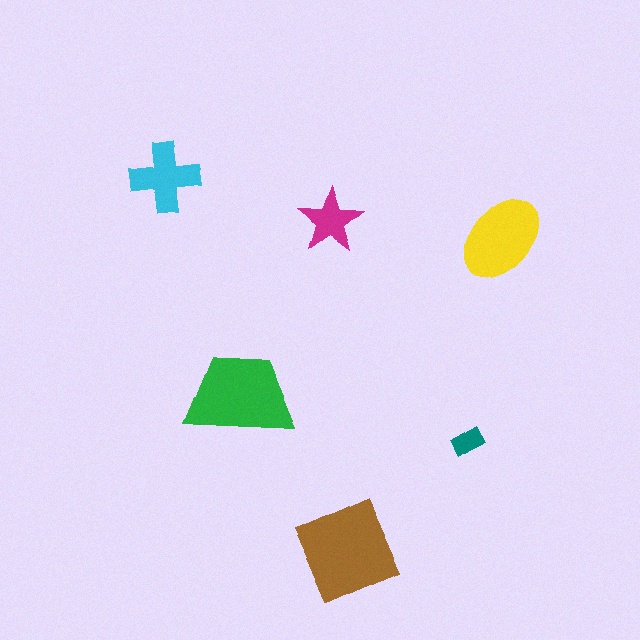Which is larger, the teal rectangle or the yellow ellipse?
The yellow ellipse.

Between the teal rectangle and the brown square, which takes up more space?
The brown square.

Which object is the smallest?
The teal rectangle.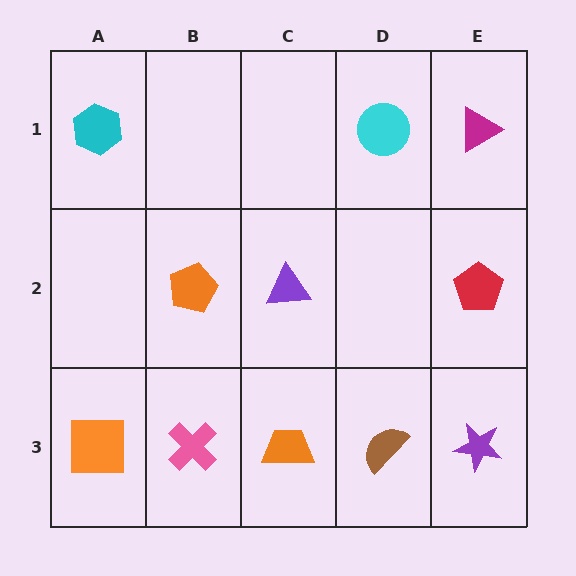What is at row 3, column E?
A purple star.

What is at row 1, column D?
A cyan circle.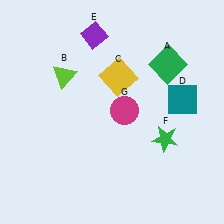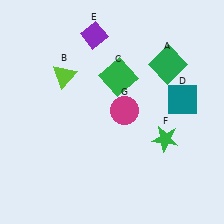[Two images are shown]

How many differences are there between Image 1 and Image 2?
There is 1 difference between the two images.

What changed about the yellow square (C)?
In Image 1, C is yellow. In Image 2, it changed to green.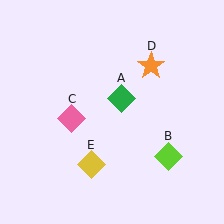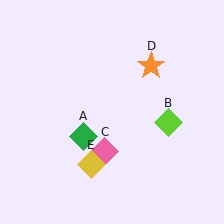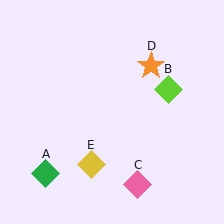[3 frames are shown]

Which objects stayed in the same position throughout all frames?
Orange star (object D) and yellow diamond (object E) remained stationary.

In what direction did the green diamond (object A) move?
The green diamond (object A) moved down and to the left.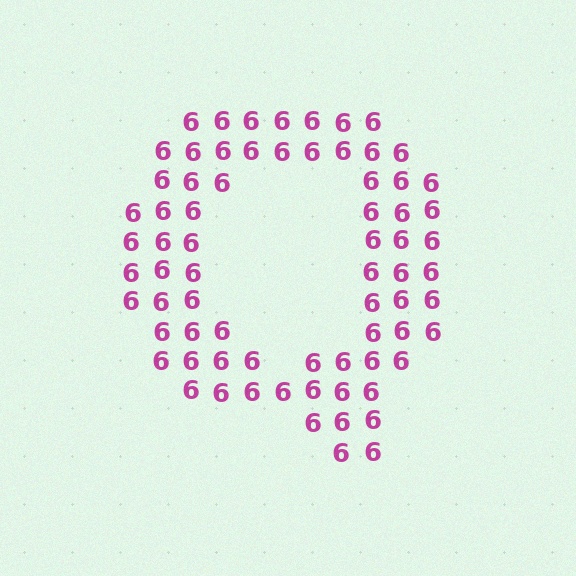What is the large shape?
The large shape is the letter Q.